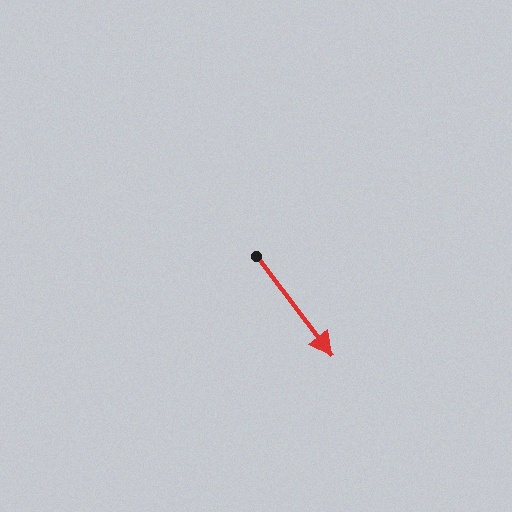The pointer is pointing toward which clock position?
Roughly 5 o'clock.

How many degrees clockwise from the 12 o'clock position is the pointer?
Approximately 143 degrees.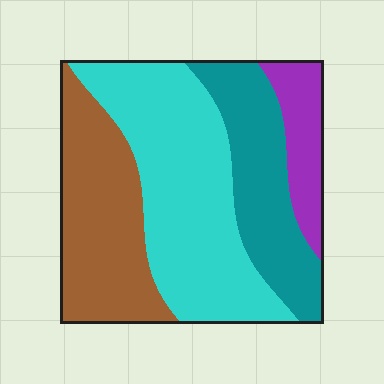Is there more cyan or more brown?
Cyan.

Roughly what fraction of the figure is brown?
Brown covers about 25% of the figure.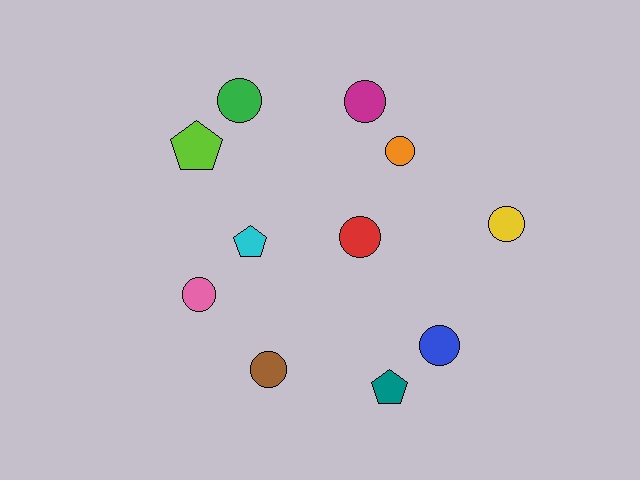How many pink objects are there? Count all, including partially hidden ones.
There is 1 pink object.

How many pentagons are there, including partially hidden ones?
There are 3 pentagons.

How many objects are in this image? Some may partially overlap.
There are 11 objects.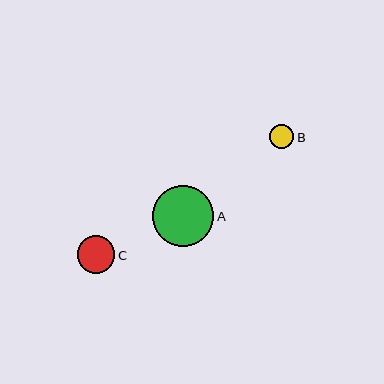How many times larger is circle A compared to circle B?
Circle A is approximately 2.6 times the size of circle B.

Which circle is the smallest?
Circle B is the smallest with a size of approximately 24 pixels.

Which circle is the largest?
Circle A is the largest with a size of approximately 62 pixels.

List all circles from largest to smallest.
From largest to smallest: A, C, B.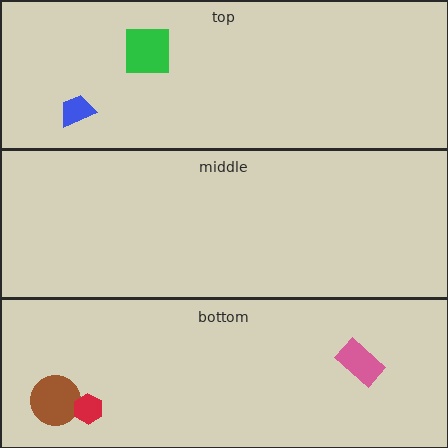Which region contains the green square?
The top region.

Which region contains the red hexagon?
The bottom region.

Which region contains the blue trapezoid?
The top region.